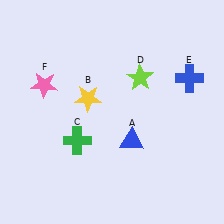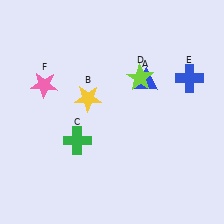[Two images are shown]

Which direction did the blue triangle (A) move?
The blue triangle (A) moved up.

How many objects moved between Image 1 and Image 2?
1 object moved between the two images.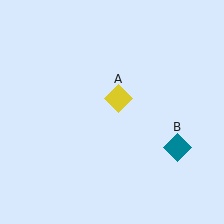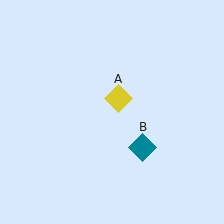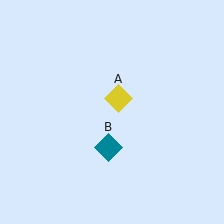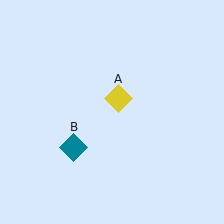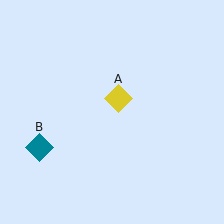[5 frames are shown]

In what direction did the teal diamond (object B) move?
The teal diamond (object B) moved left.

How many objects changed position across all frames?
1 object changed position: teal diamond (object B).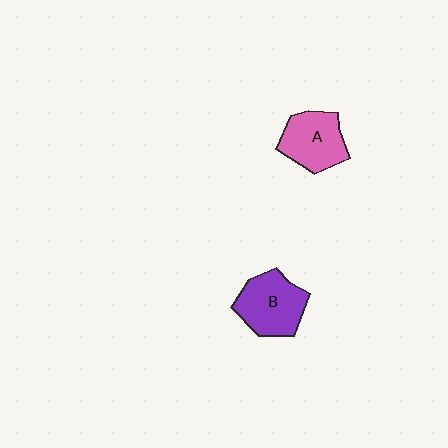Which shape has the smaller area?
Shape A (pink).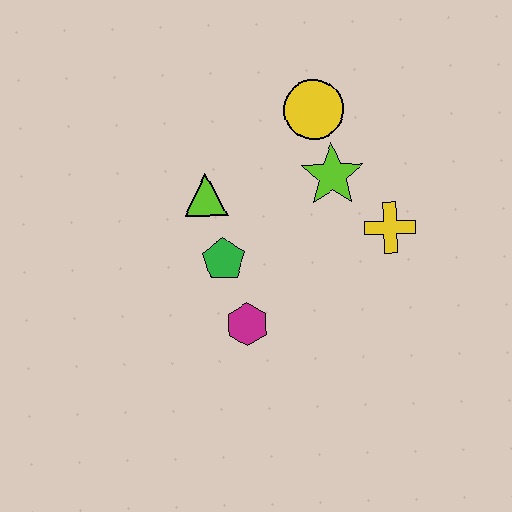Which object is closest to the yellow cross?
The lime star is closest to the yellow cross.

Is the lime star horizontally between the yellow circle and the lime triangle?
No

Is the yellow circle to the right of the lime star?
No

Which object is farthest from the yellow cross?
The lime triangle is farthest from the yellow cross.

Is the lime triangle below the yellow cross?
No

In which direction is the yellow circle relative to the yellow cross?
The yellow circle is above the yellow cross.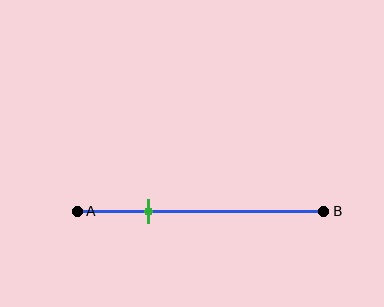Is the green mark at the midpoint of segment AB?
No, the mark is at about 30% from A, not at the 50% midpoint.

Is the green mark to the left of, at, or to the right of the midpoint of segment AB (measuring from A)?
The green mark is to the left of the midpoint of segment AB.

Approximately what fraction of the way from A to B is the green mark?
The green mark is approximately 30% of the way from A to B.